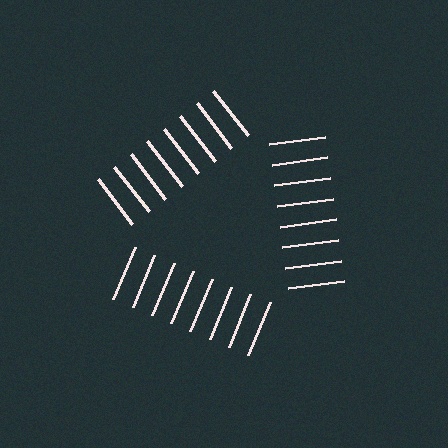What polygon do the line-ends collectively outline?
An illusory triangle — the line segments terminate on its edges but no continuous stroke is drawn.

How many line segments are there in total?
24 — 8 along each of the 3 edges.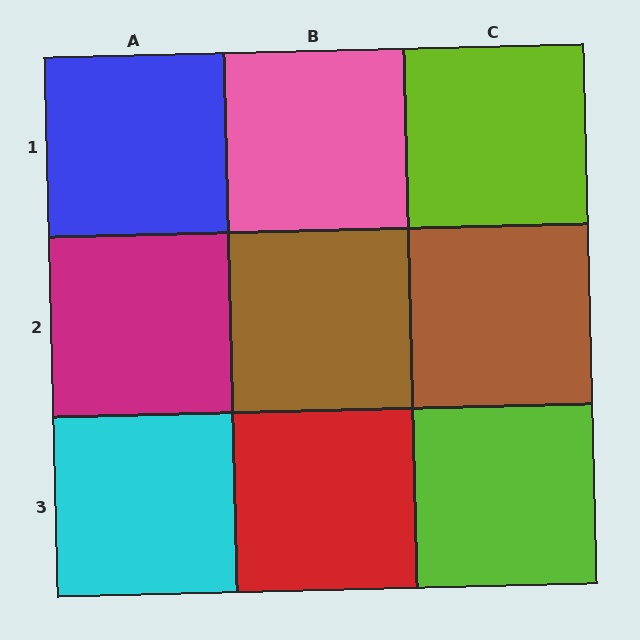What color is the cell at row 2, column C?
Brown.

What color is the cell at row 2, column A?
Magenta.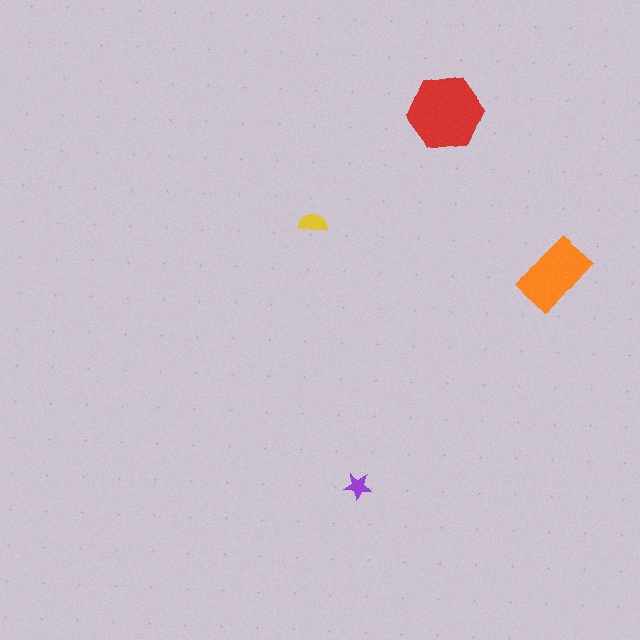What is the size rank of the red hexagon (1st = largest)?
1st.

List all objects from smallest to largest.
The purple star, the yellow semicircle, the orange rectangle, the red hexagon.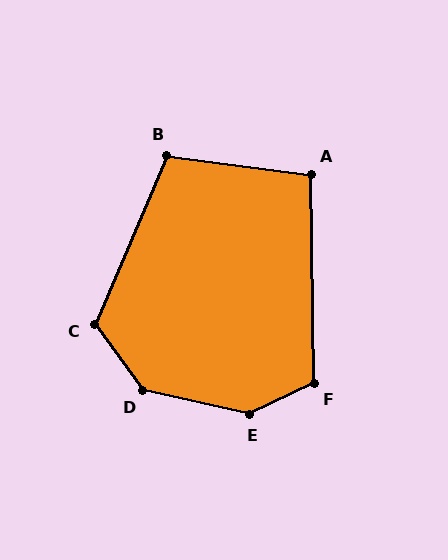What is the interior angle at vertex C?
Approximately 121 degrees (obtuse).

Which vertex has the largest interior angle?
E, at approximately 141 degrees.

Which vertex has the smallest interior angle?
A, at approximately 98 degrees.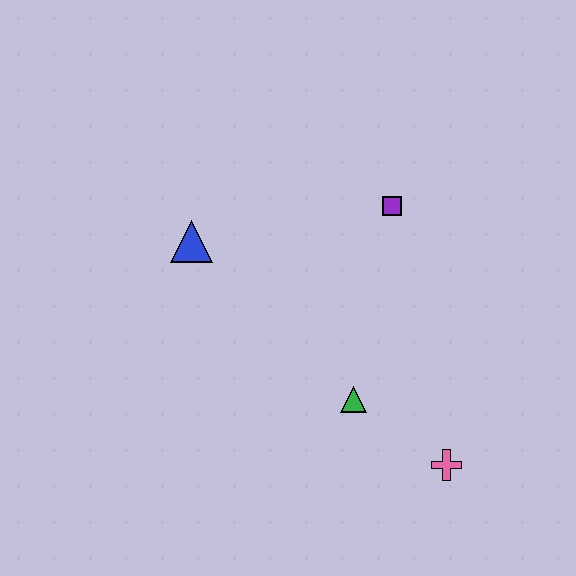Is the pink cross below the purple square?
Yes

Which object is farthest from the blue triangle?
The pink cross is farthest from the blue triangle.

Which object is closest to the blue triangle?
The purple square is closest to the blue triangle.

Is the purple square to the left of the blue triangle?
No